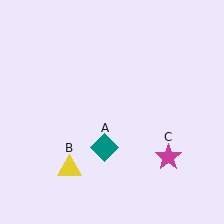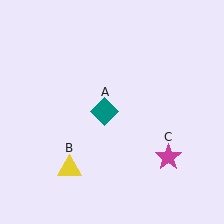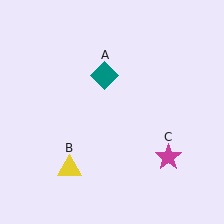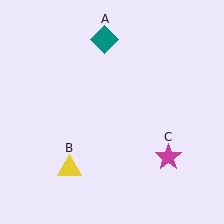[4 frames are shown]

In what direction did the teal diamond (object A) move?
The teal diamond (object A) moved up.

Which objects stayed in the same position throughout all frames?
Yellow triangle (object B) and magenta star (object C) remained stationary.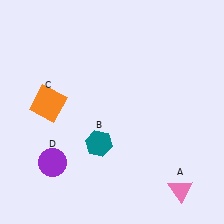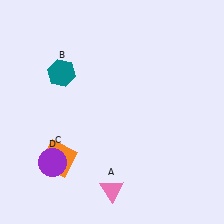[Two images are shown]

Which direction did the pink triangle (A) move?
The pink triangle (A) moved left.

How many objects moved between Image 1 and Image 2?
3 objects moved between the two images.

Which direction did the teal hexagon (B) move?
The teal hexagon (B) moved up.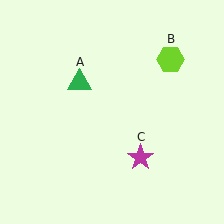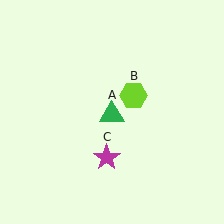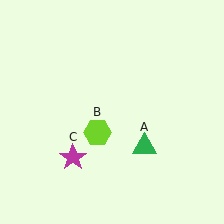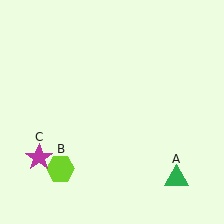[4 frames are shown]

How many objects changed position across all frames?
3 objects changed position: green triangle (object A), lime hexagon (object B), magenta star (object C).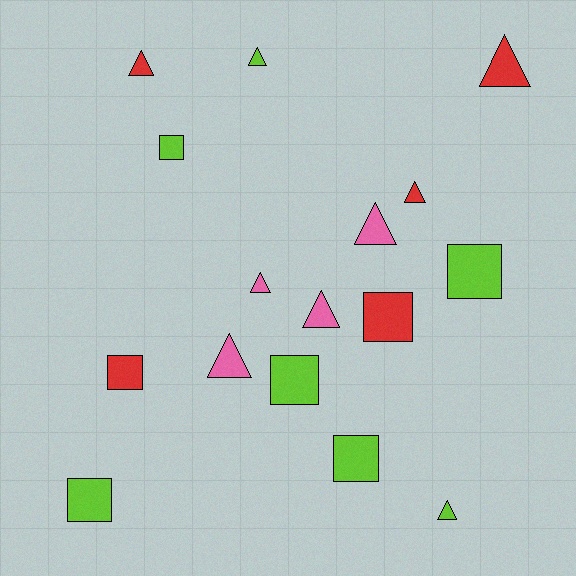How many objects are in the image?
There are 16 objects.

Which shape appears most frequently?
Triangle, with 9 objects.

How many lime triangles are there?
There are 2 lime triangles.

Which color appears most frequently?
Lime, with 7 objects.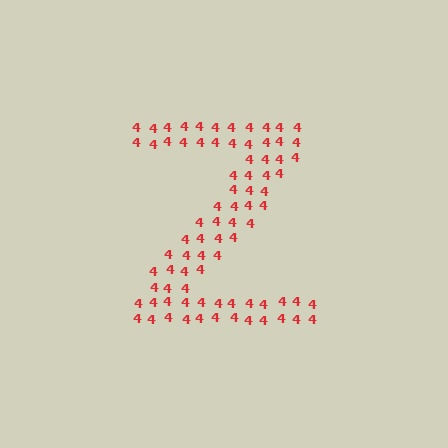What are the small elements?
The small elements are digit 4's.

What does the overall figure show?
The overall figure shows the letter Z.